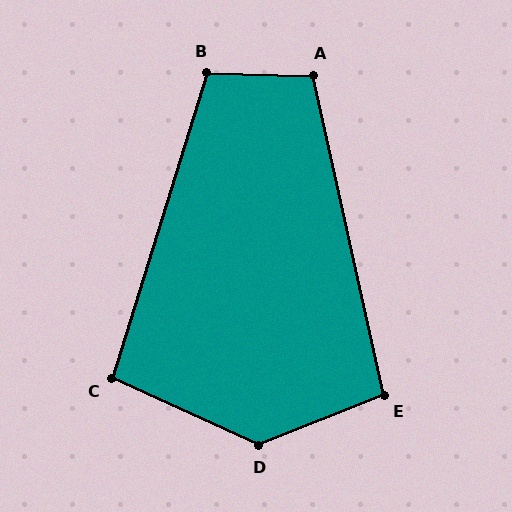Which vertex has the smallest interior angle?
C, at approximately 97 degrees.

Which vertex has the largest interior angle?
D, at approximately 134 degrees.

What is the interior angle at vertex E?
Approximately 99 degrees (obtuse).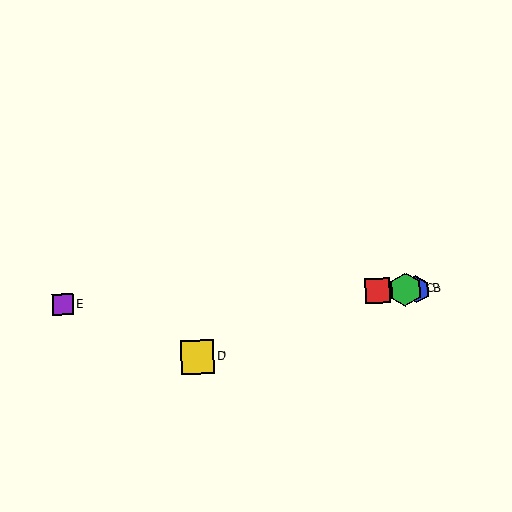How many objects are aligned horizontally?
4 objects (A, B, C, E) are aligned horizontally.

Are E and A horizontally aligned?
Yes, both are at y≈305.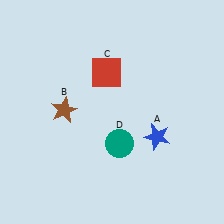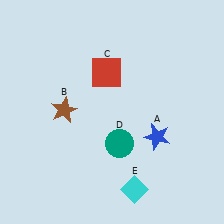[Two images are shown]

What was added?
A cyan diamond (E) was added in Image 2.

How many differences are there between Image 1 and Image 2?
There is 1 difference between the two images.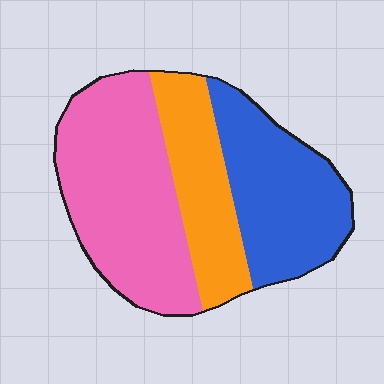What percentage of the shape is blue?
Blue covers 32% of the shape.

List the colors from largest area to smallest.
From largest to smallest: pink, blue, orange.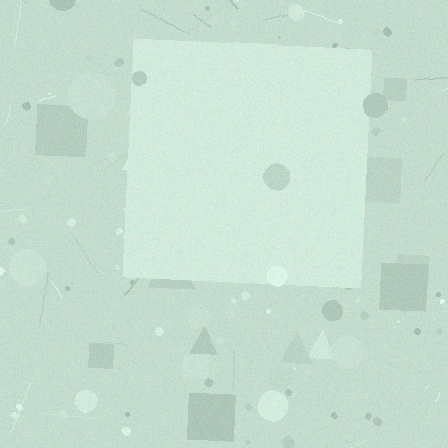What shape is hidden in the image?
A square is hidden in the image.